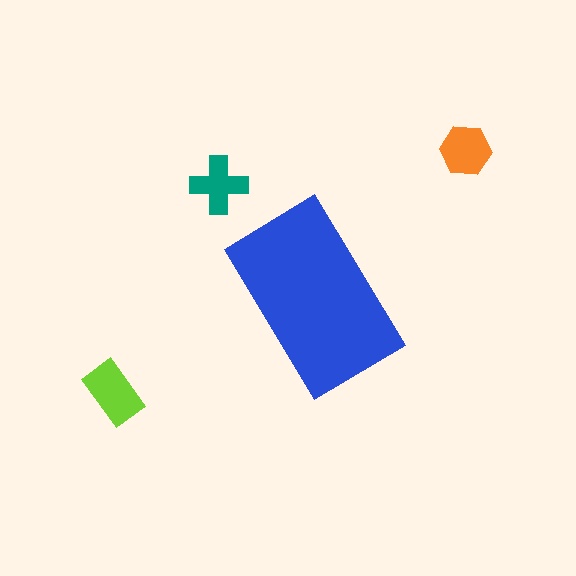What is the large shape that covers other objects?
A blue rectangle.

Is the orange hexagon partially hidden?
No, the orange hexagon is fully visible.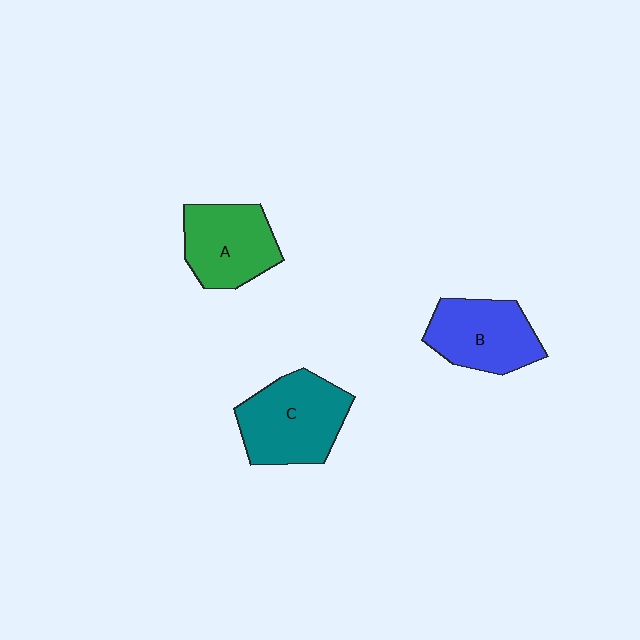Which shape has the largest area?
Shape C (teal).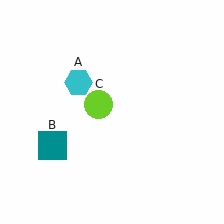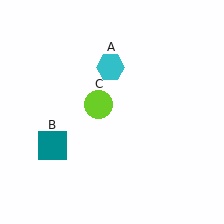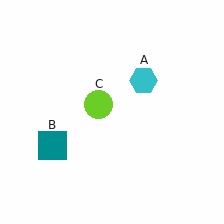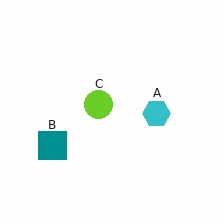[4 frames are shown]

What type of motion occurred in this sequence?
The cyan hexagon (object A) rotated clockwise around the center of the scene.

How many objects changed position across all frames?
1 object changed position: cyan hexagon (object A).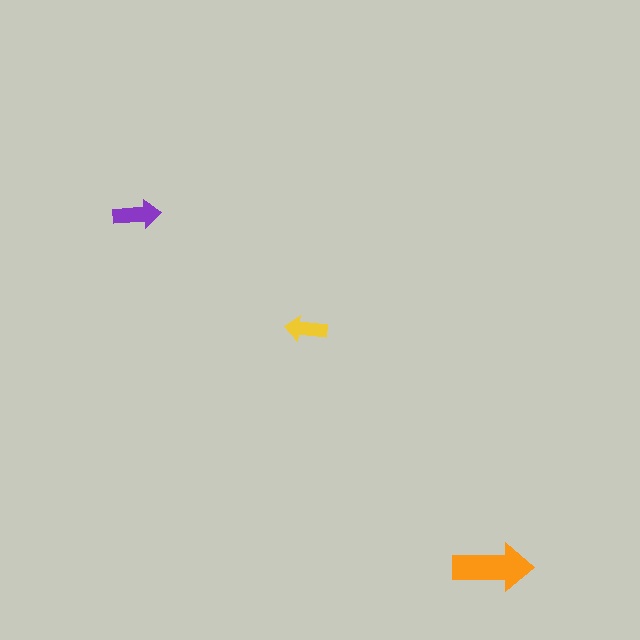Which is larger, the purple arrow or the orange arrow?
The orange one.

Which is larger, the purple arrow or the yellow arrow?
The purple one.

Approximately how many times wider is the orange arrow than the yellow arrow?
About 2 times wider.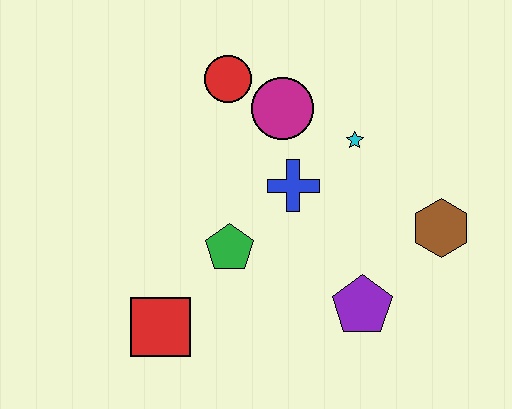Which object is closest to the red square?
The green pentagon is closest to the red square.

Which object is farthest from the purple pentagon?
The red circle is farthest from the purple pentagon.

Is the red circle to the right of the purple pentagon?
No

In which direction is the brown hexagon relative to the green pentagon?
The brown hexagon is to the right of the green pentagon.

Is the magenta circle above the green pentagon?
Yes